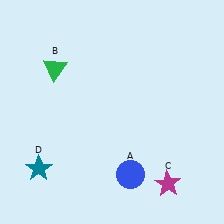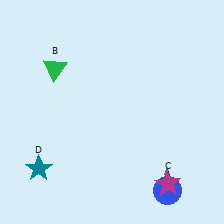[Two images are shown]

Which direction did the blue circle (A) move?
The blue circle (A) moved right.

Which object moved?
The blue circle (A) moved right.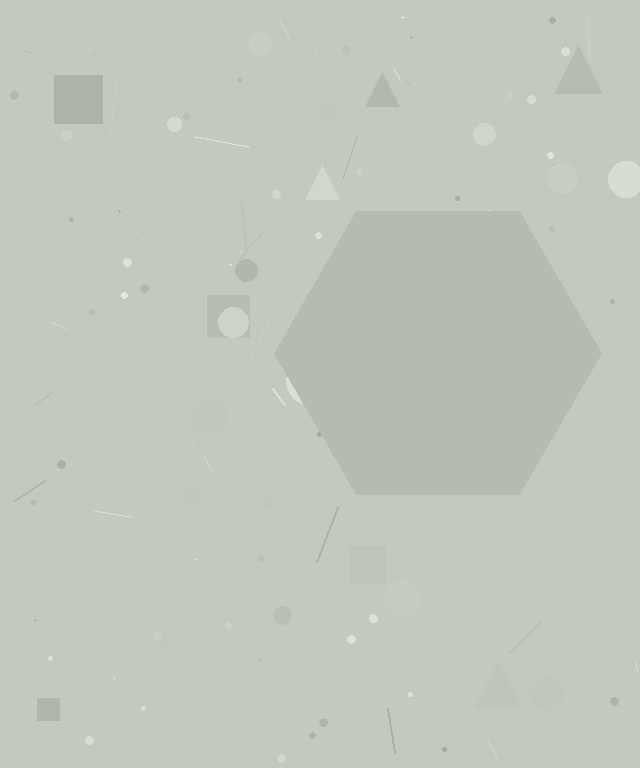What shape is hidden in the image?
A hexagon is hidden in the image.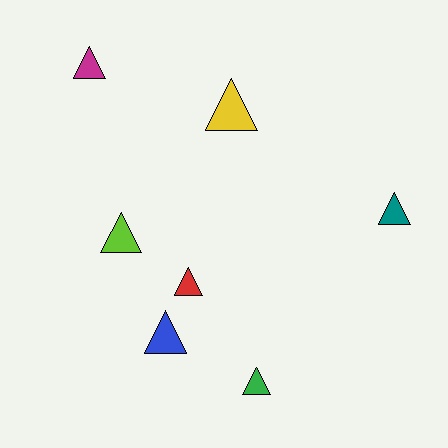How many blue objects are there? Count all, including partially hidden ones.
There is 1 blue object.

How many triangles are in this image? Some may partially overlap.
There are 7 triangles.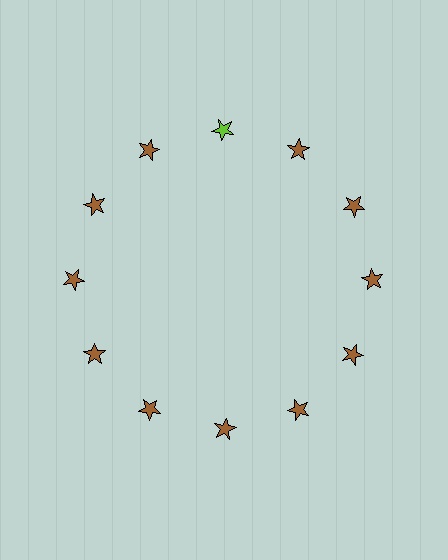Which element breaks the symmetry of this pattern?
The lime star at roughly the 12 o'clock position breaks the symmetry. All other shapes are brown stars.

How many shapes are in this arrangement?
There are 12 shapes arranged in a ring pattern.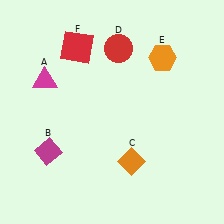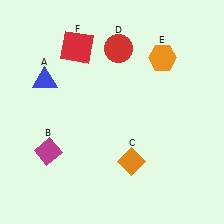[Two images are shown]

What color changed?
The triangle (A) changed from magenta in Image 1 to blue in Image 2.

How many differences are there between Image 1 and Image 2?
There is 1 difference between the two images.